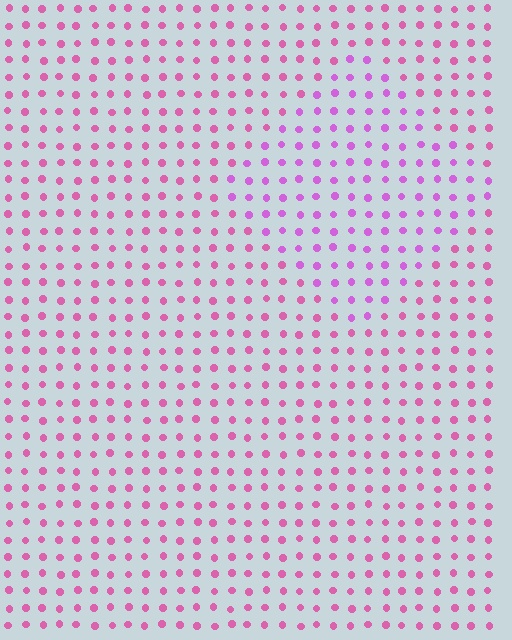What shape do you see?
I see a diamond.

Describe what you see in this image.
The image is filled with small pink elements in a uniform arrangement. A diamond-shaped region is visible where the elements are tinted to a slightly different hue, forming a subtle color boundary.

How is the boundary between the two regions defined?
The boundary is defined purely by a slight shift in hue (about 28 degrees). Spacing, size, and orientation are identical on both sides.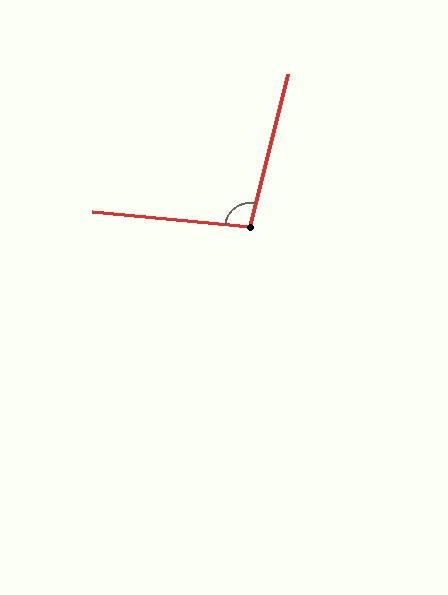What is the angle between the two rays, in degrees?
Approximately 99 degrees.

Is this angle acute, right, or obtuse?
It is obtuse.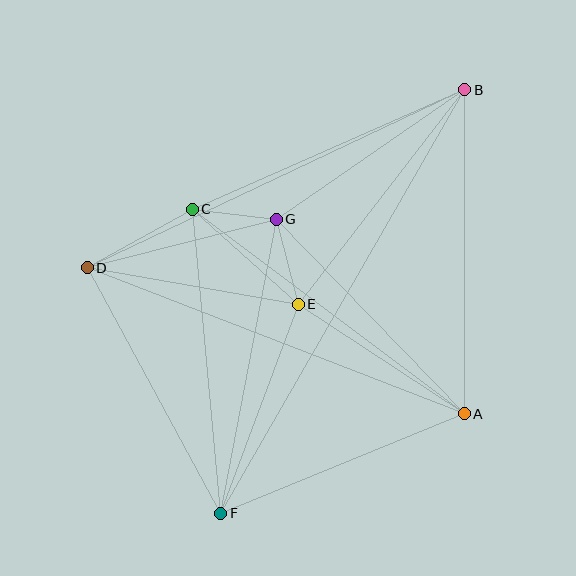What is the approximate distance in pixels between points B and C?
The distance between B and C is approximately 297 pixels.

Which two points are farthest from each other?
Points B and F are farthest from each other.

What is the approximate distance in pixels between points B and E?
The distance between B and E is approximately 272 pixels.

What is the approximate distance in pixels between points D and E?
The distance between D and E is approximately 214 pixels.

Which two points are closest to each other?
Points C and G are closest to each other.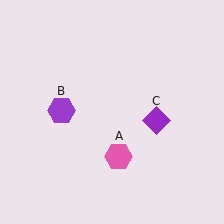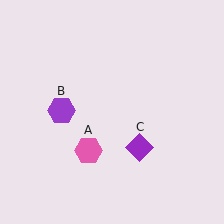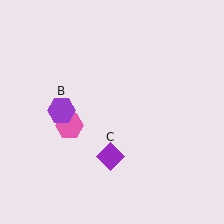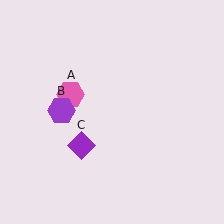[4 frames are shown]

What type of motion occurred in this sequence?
The pink hexagon (object A), purple diamond (object C) rotated clockwise around the center of the scene.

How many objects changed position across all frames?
2 objects changed position: pink hexagon (object A), purple diamond (object C).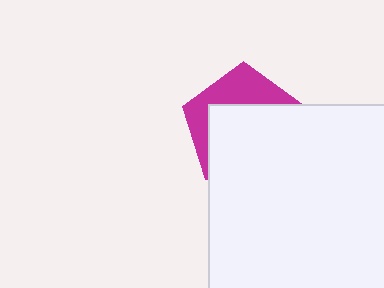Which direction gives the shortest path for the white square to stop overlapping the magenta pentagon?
Moving down gives the shortest separation.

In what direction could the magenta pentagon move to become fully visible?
The magenta pentagon could move up. That would shift it out from behind the white square entirely.